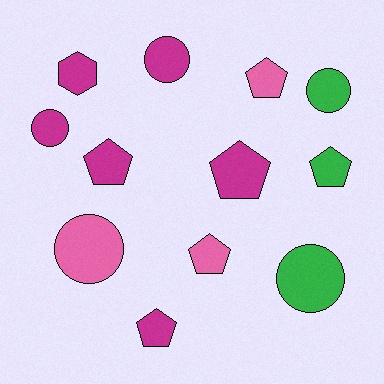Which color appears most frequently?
Magenta, with 6 objects.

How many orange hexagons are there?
There are no orange hexagons.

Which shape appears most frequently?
Pentagon, with 6 objects.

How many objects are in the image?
There are 12 objects.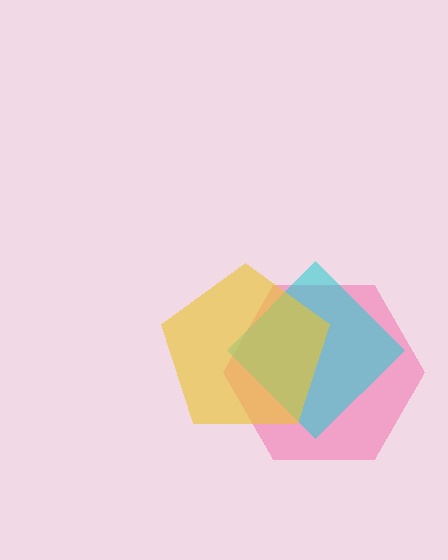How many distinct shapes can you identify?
There are 3 distinct shapes: a pink hexagon, a cyan diamond, a yellow pentagon.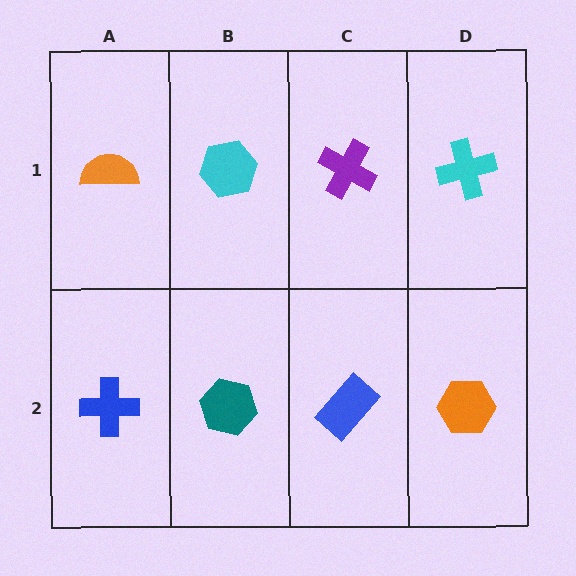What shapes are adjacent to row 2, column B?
A cyan hexagon (row 1, column B), a blue cross (row 2, column A), a blue rectangle (row 2, column C).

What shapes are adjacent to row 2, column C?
A purple cross (row 1, column C), a teal hexagon (row 2, column B), an orange hexagon (row 2, column D).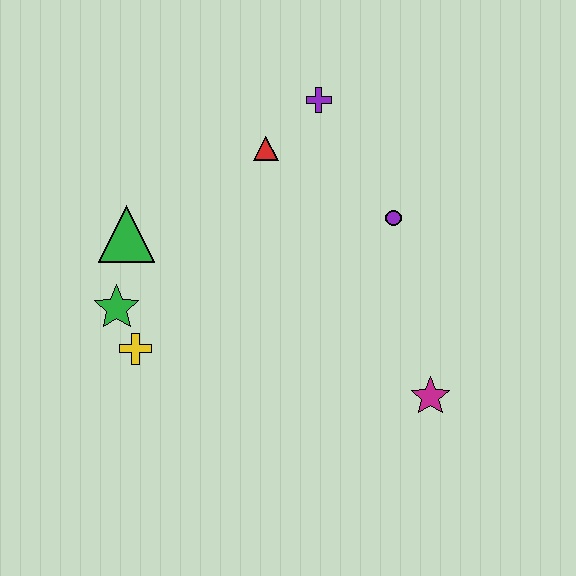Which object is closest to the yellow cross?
The green star is closest to the yellow cross.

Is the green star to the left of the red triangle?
Yes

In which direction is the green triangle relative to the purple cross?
The green triangle is to the left of the purple cross.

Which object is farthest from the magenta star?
The green triangle is farthest from the magenta star.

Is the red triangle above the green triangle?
Yes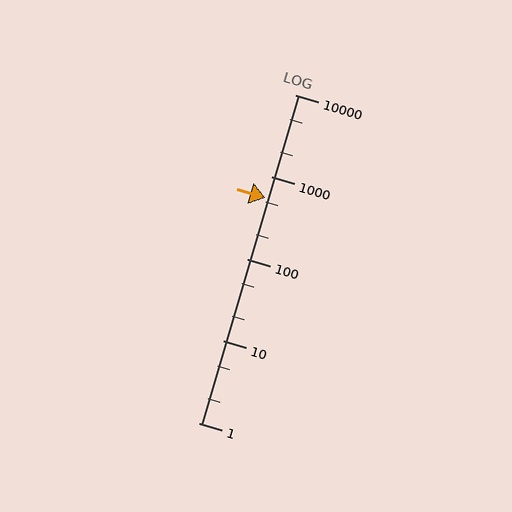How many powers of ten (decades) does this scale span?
The scale spans 4 decades, from 1 to 10000.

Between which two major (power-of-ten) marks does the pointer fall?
The pointer is between 100 and 1000.